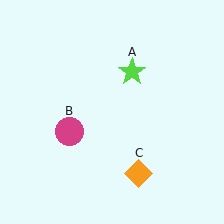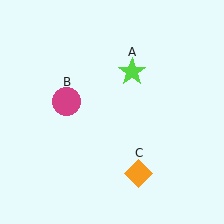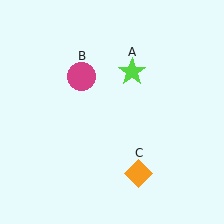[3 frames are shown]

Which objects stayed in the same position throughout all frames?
Lime star (object A) and orange diamond (object C) remained stationary.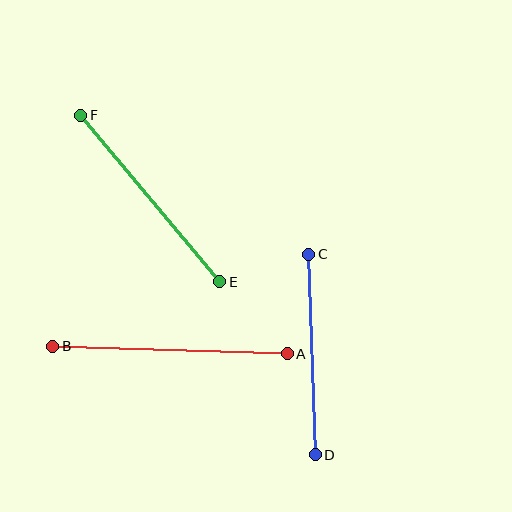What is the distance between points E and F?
The distance is approximately 217 pixels.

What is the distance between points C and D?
The distance is approximately 200 pixels.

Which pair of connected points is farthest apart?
Points A and B are farthest apart.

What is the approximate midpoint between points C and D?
The midpoint is at approximately (312, 355) pixels.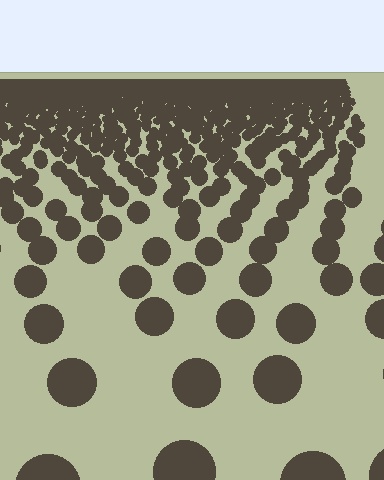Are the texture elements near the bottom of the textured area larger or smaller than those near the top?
Larger. Near the bottom, elements are closer to the viewer and appear at a bigger on-screen size.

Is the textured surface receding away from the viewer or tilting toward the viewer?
The surface is receding away from the viewer. Texture elements get smaller and denser toward the top.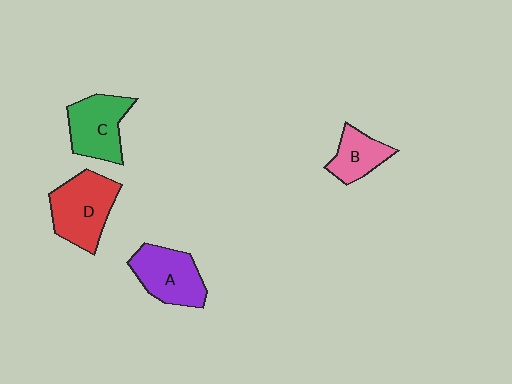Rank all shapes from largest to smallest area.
From largest to smallest: D (red), A (purple), C (green), B (pink).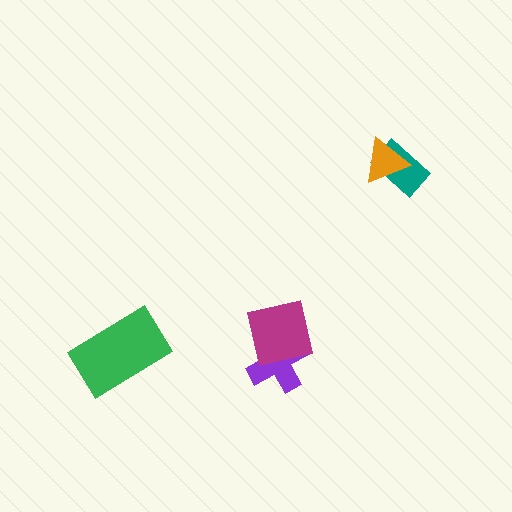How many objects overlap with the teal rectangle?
1 object overlaps with the teal rectangle.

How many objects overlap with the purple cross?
1 object overlaps with the purple cross.